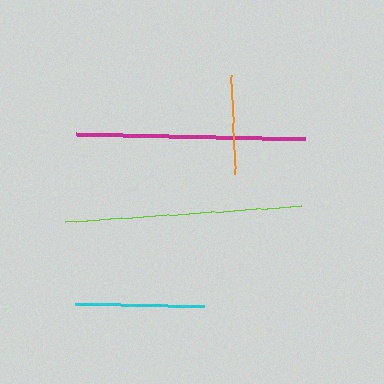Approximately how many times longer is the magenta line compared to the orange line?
The magenta line is approximately 2.3 times the length of the orange line.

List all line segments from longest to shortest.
From longest to shortest: lime, magenta, cyan, orange.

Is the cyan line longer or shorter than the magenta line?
The magenta line is longer than the cyan line.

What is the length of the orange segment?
The orange segment is approximately 99 pixels long.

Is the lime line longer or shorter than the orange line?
The lime line is longer than the orange line.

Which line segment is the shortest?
The orange line is the shortest at approximately 99 pixels.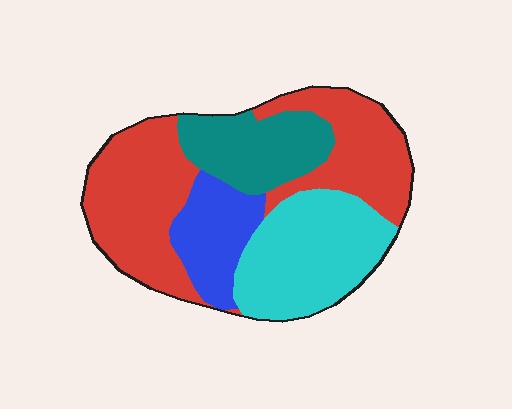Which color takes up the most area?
Red, at roughly 45%.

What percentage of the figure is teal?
Teal covers 17% of the figure.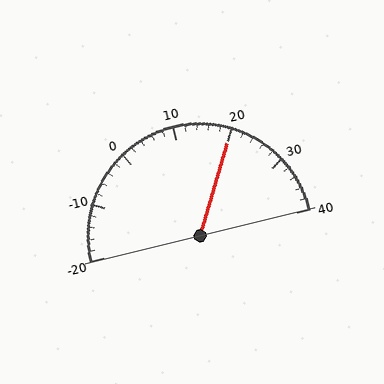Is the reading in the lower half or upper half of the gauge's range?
The reading is in the upper half of the range (-20 to 40).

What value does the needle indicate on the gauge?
The needle indicates approximately 20.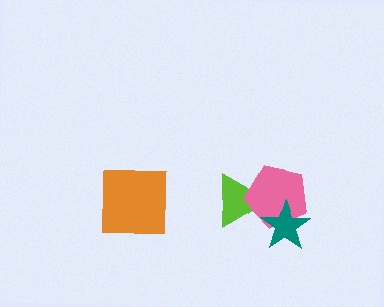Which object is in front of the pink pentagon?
The teal star is in front of the pink pentagon.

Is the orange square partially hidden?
No, no other shape covers it.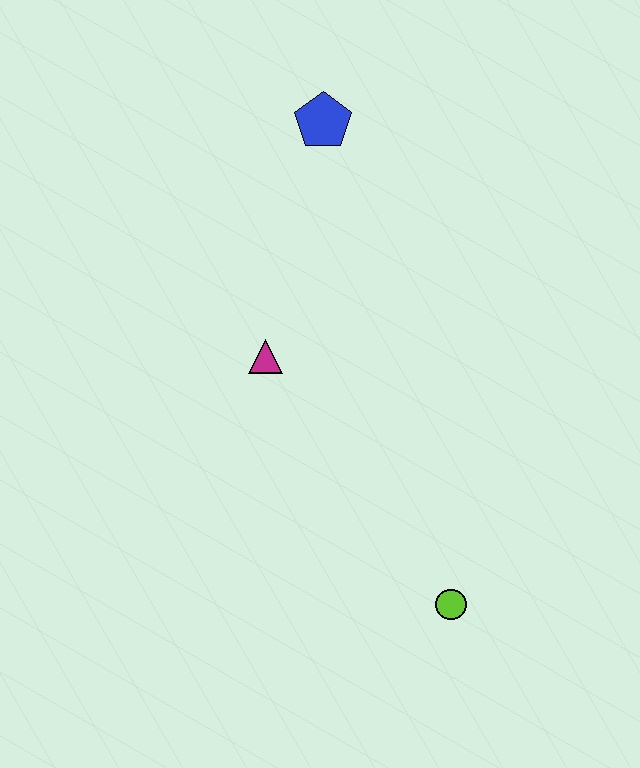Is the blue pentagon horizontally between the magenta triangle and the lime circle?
Yes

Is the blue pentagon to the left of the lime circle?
Yes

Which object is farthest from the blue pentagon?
The lime circle is farthest from the blue pentagon.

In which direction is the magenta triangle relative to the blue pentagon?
The magenta triangle is below the blue pentagon.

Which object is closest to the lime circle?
The magenta triangle is closest to the lime circle.